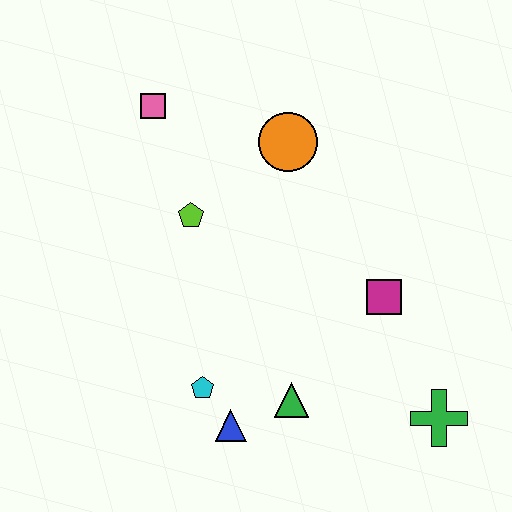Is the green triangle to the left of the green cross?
Yes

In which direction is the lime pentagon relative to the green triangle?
The lime pentagon is above the green triangle.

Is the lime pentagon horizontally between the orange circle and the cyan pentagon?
No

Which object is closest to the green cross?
The magenta square is closest to the green cross.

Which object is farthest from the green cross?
The pink square is farthest from the green cross.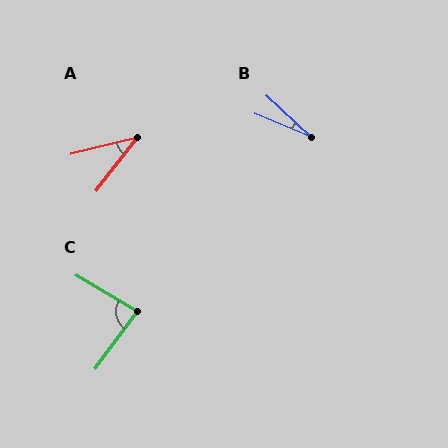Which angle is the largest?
C, at approximately 85 degrees.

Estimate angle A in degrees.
Approximately 38 degrees.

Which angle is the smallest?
B, at approximately 20 degrees.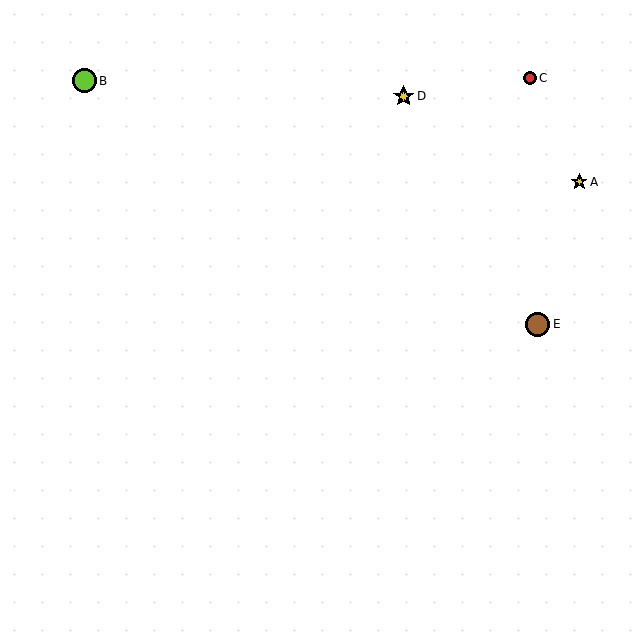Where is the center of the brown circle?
The center of the brown circle is at (537, 324).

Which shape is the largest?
The brown circle (labeled E) is the largest.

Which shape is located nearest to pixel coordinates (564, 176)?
The yellow star (labeled A) at (579, 182) is nearest to that location.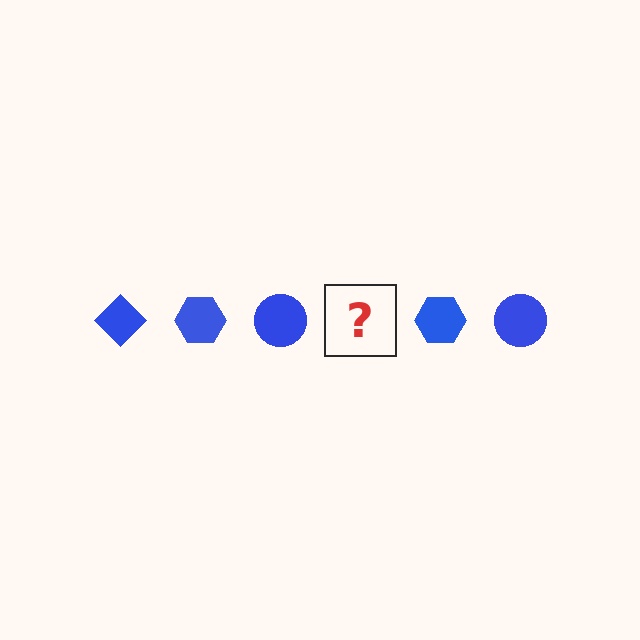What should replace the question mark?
The question mark should be replaced with a blue diamond.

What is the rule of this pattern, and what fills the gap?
The rule is that the pattern cycles through diamond, hexagon, circle shapes in blue. The gap should be filled with a blue diamond.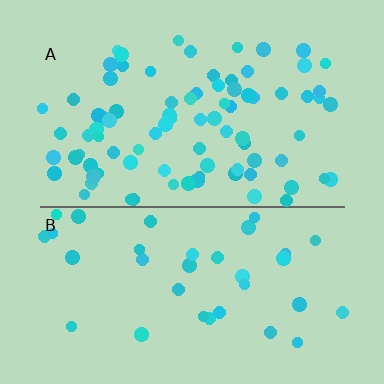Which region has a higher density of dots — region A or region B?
A (the top).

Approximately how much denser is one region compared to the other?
Approximately 2.3× — region A over region B.